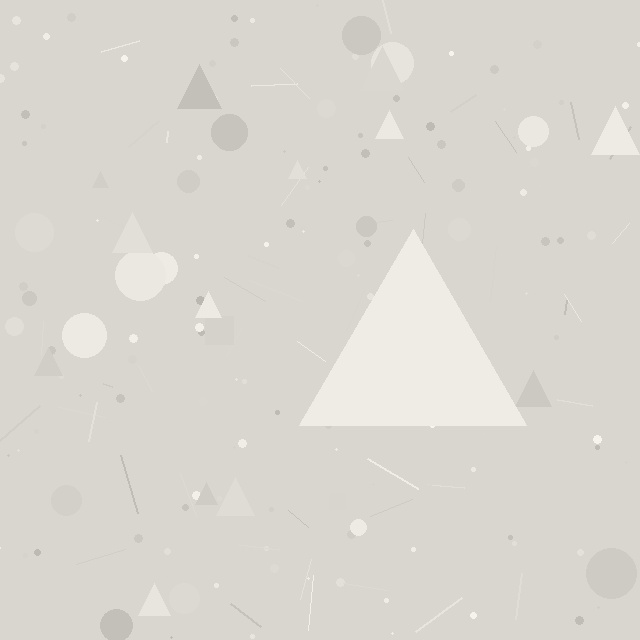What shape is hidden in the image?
A triangle is hidden in the image.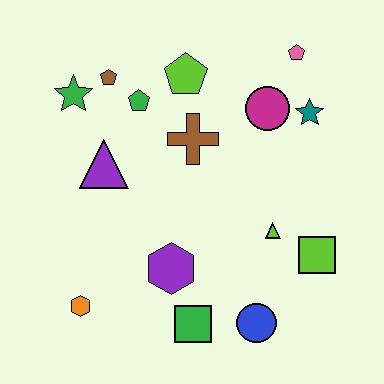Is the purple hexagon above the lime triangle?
No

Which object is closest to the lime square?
The lime triangle is closest to the lime square.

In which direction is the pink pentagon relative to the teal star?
The pink pentagon is above the teal star.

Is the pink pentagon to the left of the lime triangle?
No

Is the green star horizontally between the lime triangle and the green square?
No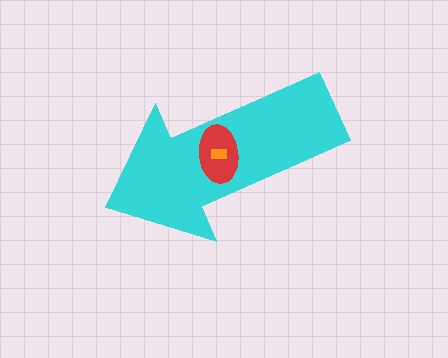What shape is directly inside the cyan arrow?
The red ellipse.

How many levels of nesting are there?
3.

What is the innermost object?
The orange rectangle.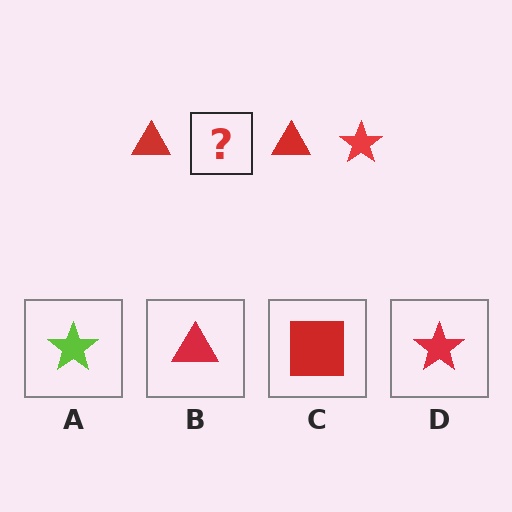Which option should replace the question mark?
Option D.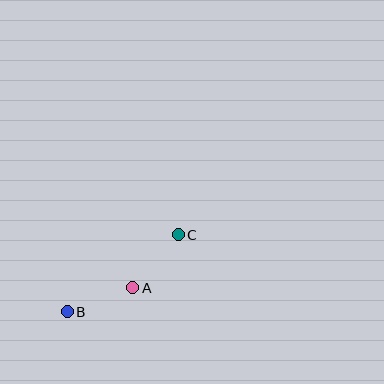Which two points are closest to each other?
Points A and B are closest to each other.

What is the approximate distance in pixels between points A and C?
The distance between A and C is approximately 70 pixels.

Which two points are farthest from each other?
Points B and C are farthest from each other.